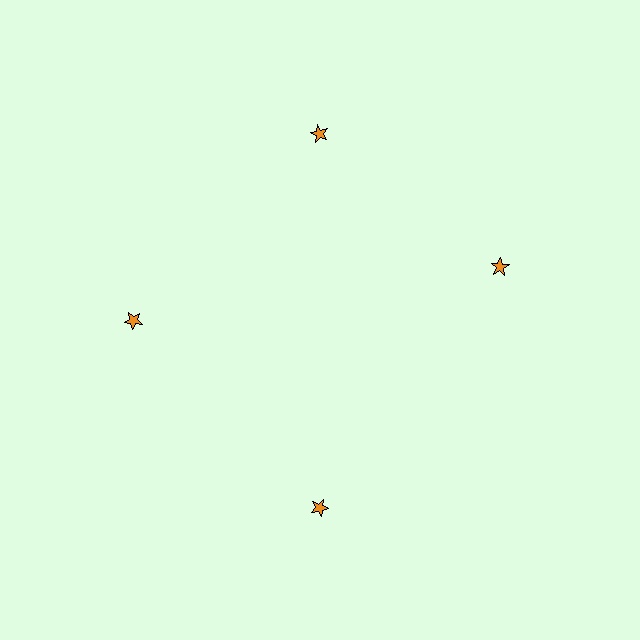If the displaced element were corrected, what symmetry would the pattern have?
It would have 4-fold rotational symmetry — the pattern would map onto itself every 90 degrees.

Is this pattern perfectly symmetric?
No. The 4 orange stars are arranged in a ring, but one element near the 3 o'clock position is rotated out of alignment along the ring, breaking the 4-fold rotational symmetry.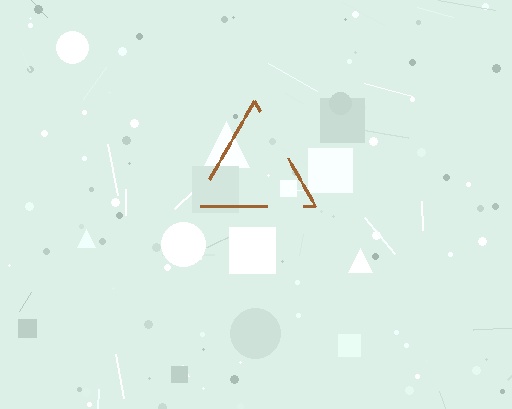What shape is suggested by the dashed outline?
The dashed outline suggests a triangle.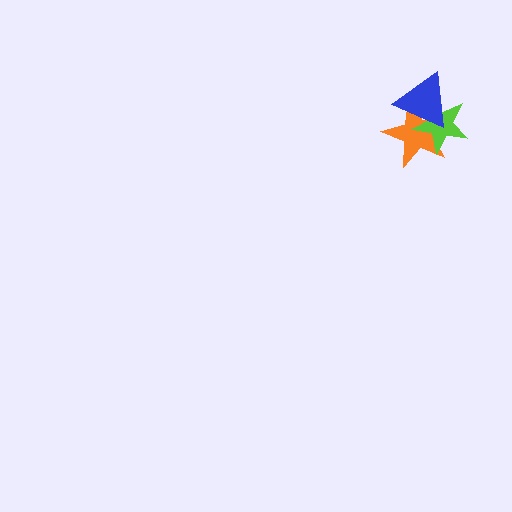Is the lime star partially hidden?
Yes, it is partially covered by another shape.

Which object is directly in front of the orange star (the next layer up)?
The lime star is directly in front of the orange star.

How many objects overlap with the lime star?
2 objects overlap with the lime star.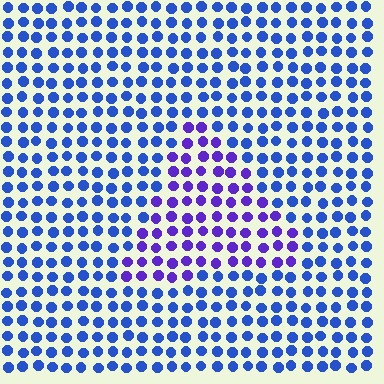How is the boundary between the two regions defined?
The boundary is defined purely by a slight shift in hue (about 36 degrees). Spacing, size, and orientation are identical on both sides.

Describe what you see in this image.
The image is filled with small blue elements in a uniform arrangement. A triangle-shaped region is visible where the elements are tinted to a slightly different hue, forming a subtle color boundary.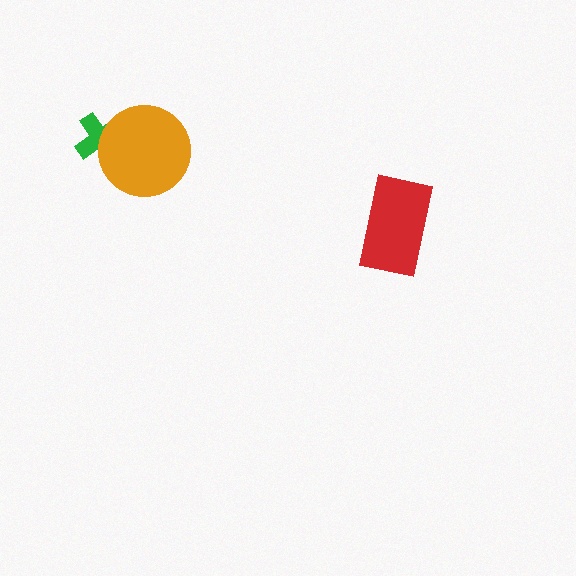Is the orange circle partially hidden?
No, no other shape covers it.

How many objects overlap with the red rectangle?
0 objects overlap with the red rectangle.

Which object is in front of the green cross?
The orange circle is in front of the green cross.